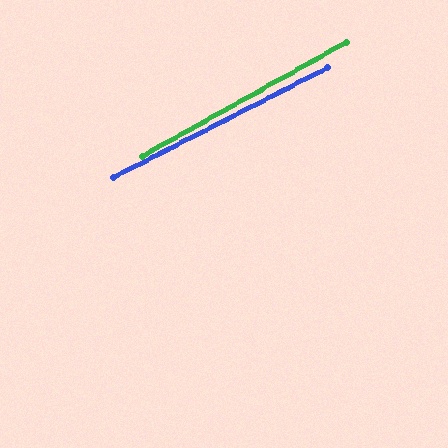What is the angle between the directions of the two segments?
Approximately 2 degrees.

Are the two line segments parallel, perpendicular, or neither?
Parallel — their directions differ by only 2.0°.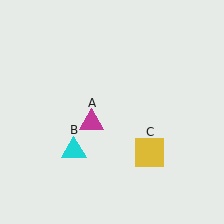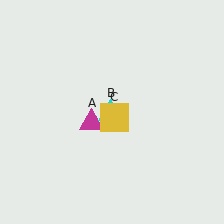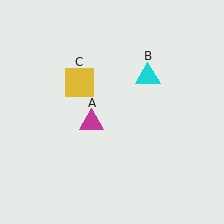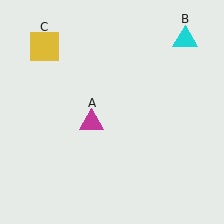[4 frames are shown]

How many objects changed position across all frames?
2 objects changed position: cyan triangle (object B), yellow square (object C).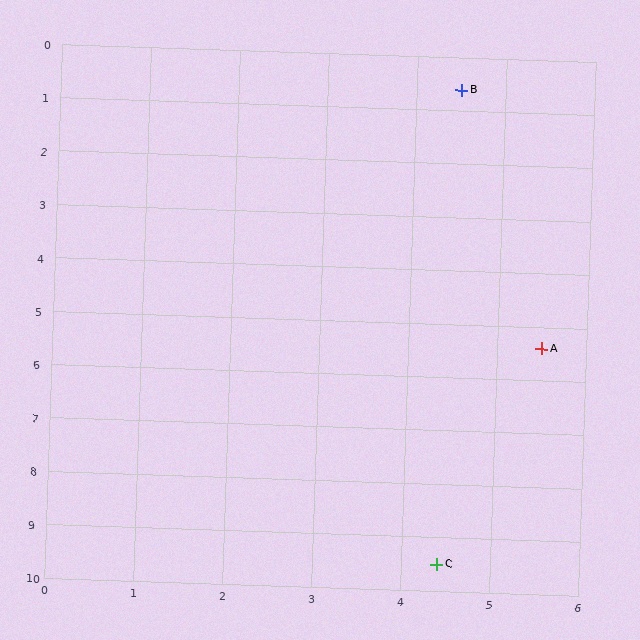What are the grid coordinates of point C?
Point C is at approximately (4.4, 9.5).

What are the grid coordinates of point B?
Point B is at approximately (4.5, 0.6).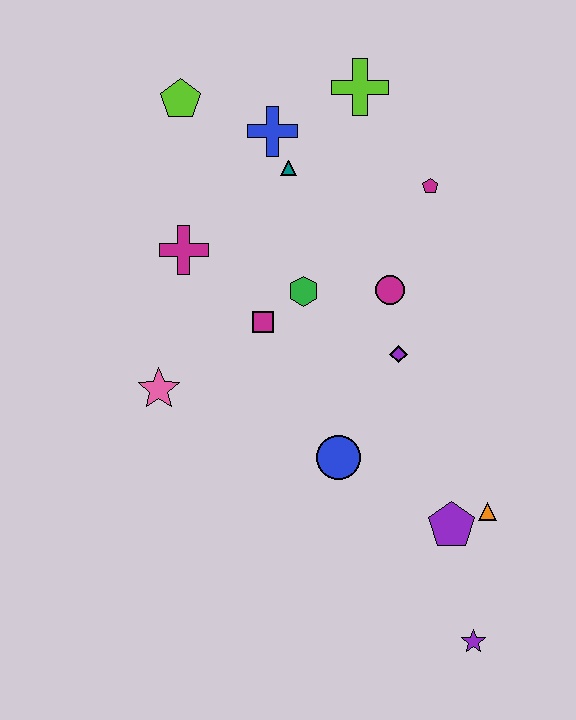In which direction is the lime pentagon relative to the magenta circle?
The lime pentagon is to the left of the magenta circle.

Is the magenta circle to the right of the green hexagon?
Yes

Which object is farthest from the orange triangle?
The lime pentagon is farthest from the orange triangle.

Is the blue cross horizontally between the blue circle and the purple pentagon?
No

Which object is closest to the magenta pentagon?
The magenta circle is closest to the magenta pentagon.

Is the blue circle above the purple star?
Yes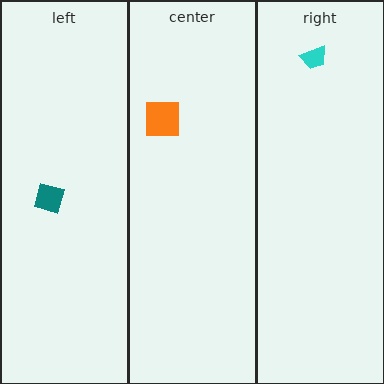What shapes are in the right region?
The cyan trapezoid.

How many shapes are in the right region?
1.